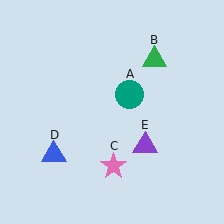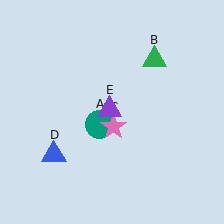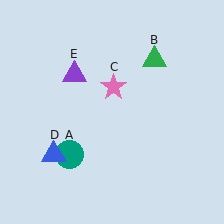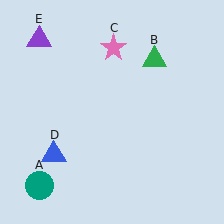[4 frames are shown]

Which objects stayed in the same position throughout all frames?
Green triangle (object B) and blue triangle (object D) remained stationary.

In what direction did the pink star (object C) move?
The pink star (object C) moved up.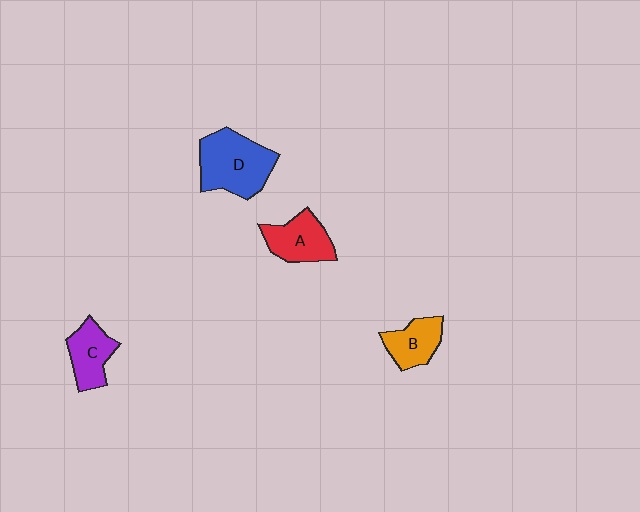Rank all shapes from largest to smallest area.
From largest to smallest: D (blue), A (red), C (purple), B (orange).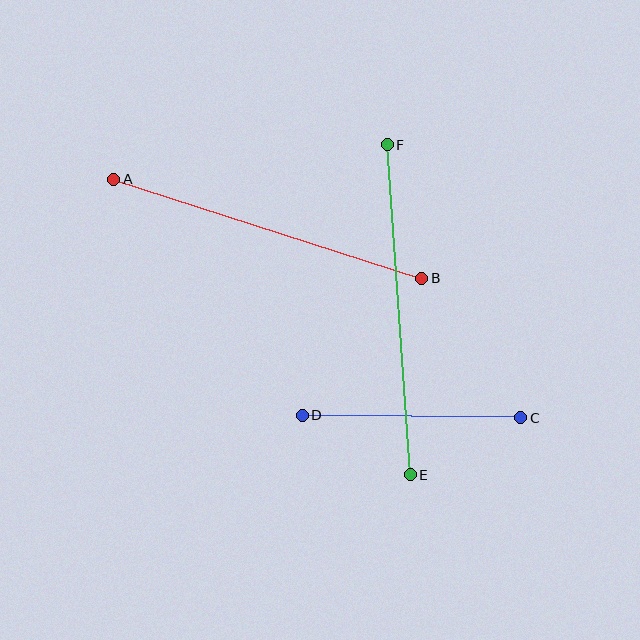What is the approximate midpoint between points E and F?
The midpoint is at approximately (399, 310) pixels.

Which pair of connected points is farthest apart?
Points E and F are farthest apart.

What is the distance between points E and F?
The distance is approximately 331 pixels.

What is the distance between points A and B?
The distance is approximately 323 pixels.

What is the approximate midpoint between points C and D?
The midpoint is at approximately (411, 417) pixels.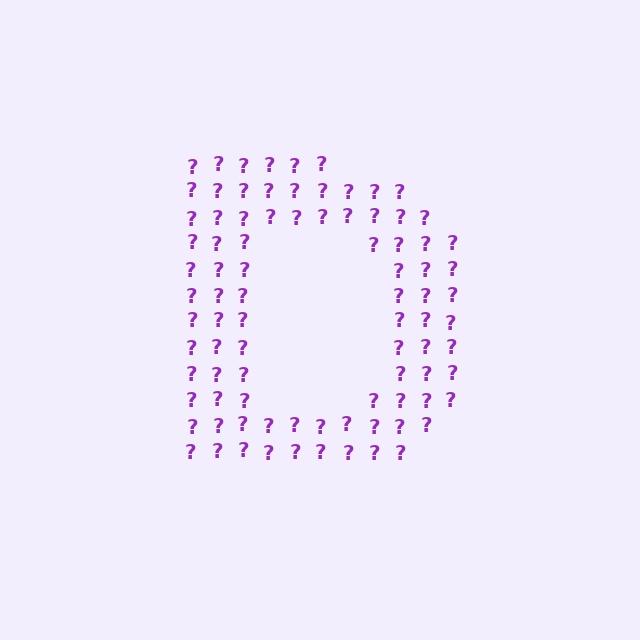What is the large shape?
The large shape is the letter D.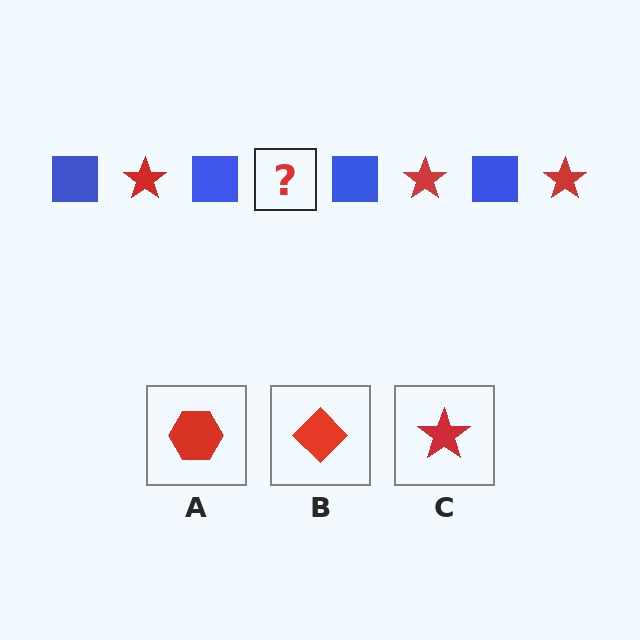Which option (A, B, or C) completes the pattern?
C.